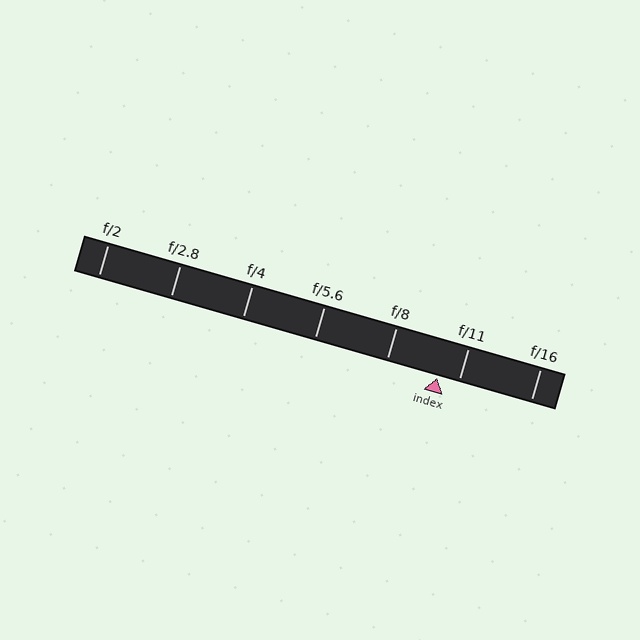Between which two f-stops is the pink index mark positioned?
The index mark is between f/8 and f/11.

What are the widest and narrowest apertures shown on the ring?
The widest aperture shown is f/2 and the narrowest is f/16.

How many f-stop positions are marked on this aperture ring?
There are 7 f-stop positions marked.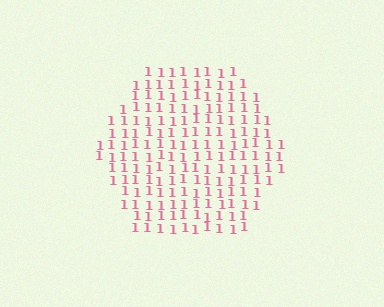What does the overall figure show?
The overall figure shows a hexagon.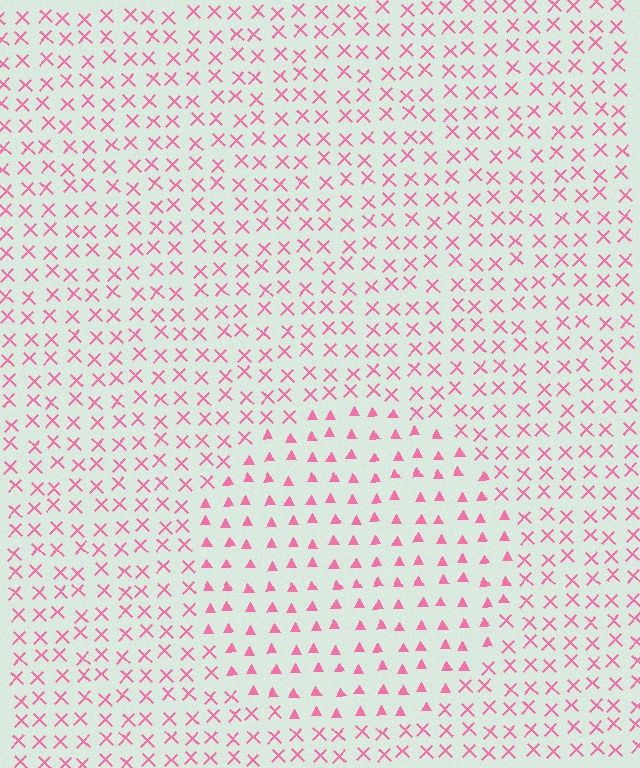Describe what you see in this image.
The image is filled with small pink elements arranged in a uniform grid. A circle-shaped region contains triangles, while the surrounding area contains X marks. The boundary is defined purely by the change in element shape.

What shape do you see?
I see a circle.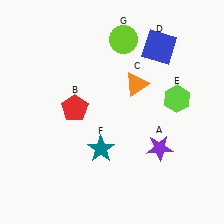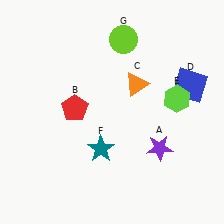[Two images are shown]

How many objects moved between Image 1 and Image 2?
1 object moved between the two images.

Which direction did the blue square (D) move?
The blue square (D) moved down.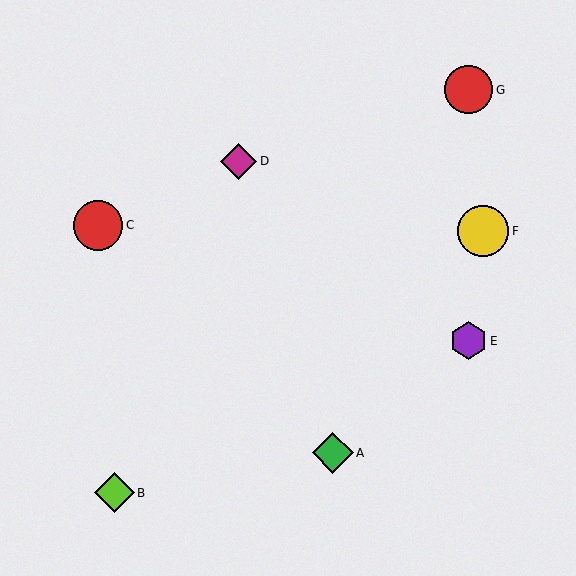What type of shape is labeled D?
Shape D is a magenta diamond.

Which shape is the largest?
The yellow circle (labeled F) is the largest.